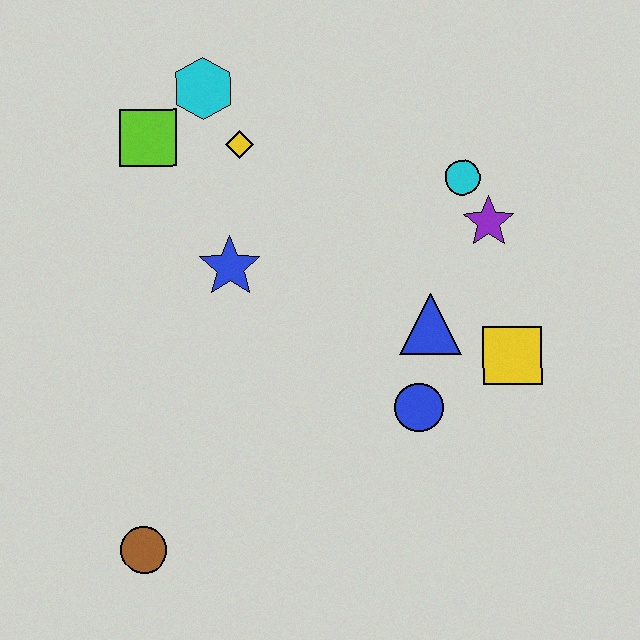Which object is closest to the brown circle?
The blue star is closest to the brown circle.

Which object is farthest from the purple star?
The brown circle is farthest from the purple star.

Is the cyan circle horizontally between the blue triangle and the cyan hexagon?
No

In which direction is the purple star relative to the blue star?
The purple star is to the right of the blue star.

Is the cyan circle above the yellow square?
Yes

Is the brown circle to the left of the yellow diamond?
Yes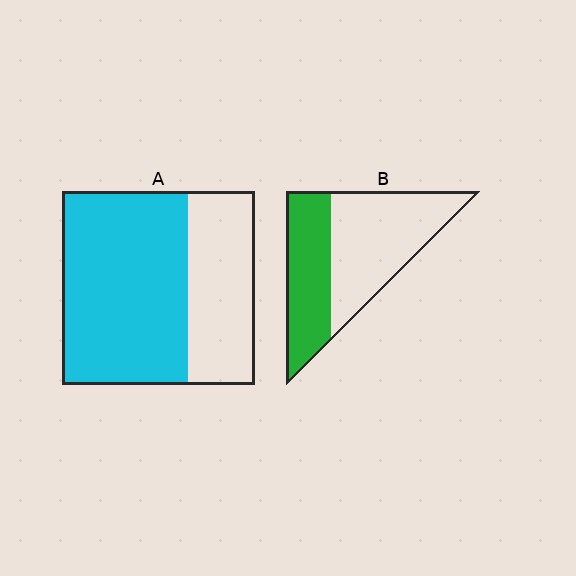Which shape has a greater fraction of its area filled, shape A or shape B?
Shape A.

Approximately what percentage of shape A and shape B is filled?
A is approximately 65% and B is approximately 40%.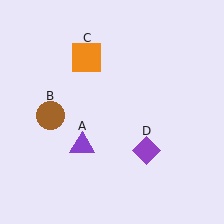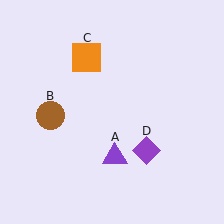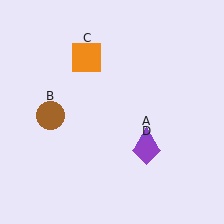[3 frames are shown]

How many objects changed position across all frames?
1 object changed position: purple triangle (object A).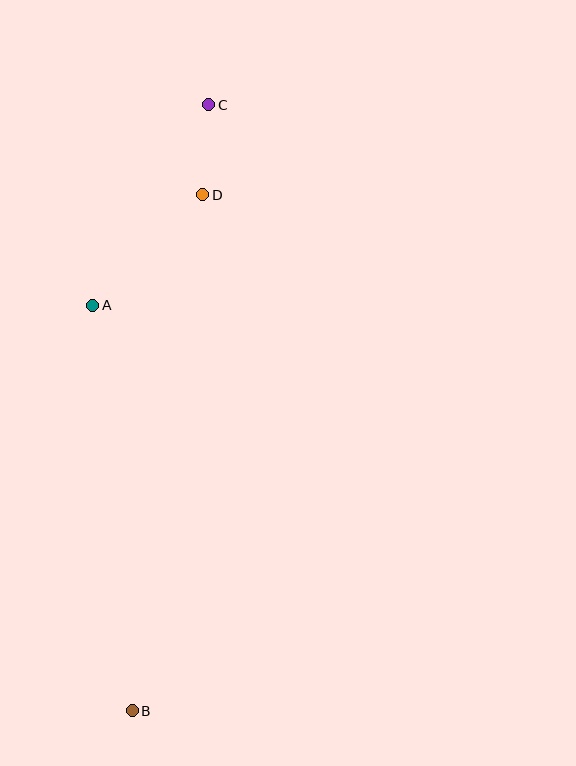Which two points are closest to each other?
Points C and D are closest to each other.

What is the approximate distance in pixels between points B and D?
The distance between B and D is approximately 521 pixels.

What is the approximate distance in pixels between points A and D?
The distance between A and D is approximately 156 pixels.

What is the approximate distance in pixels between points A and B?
The distance between A and B is approximately 407 pixels.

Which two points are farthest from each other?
Points B and C are farthest from each other.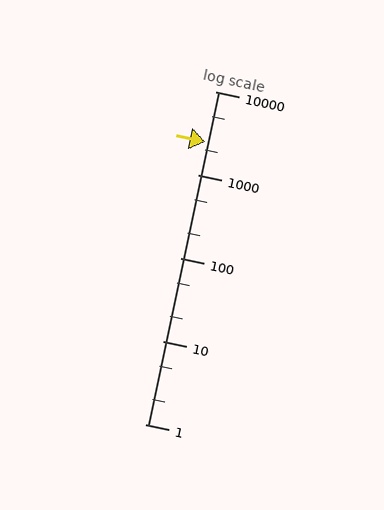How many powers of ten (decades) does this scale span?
The scale spans 4 decades, from 1 to 10000.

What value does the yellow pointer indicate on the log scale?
The pointer indicates approximately 2500.